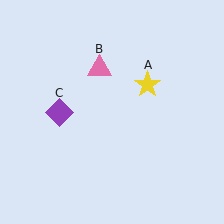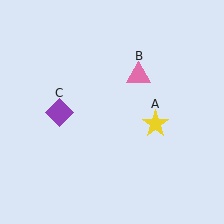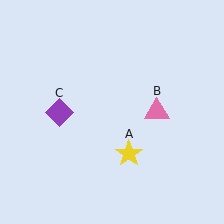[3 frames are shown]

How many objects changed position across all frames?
2 objects changed position: yellow star (object A), pink triangle (object B).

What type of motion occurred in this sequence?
The yellow star (object A), pink triangle (object B) rotated clockwise around the center of the scene.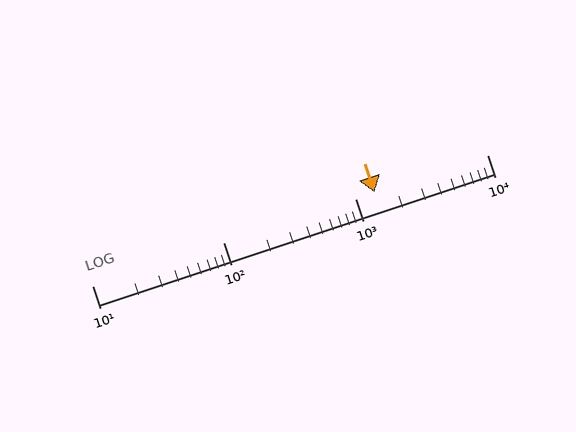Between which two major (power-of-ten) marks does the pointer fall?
The pointer is between 1000 and 10000.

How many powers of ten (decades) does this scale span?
The scale spans 3 decades, from 10 to 10000.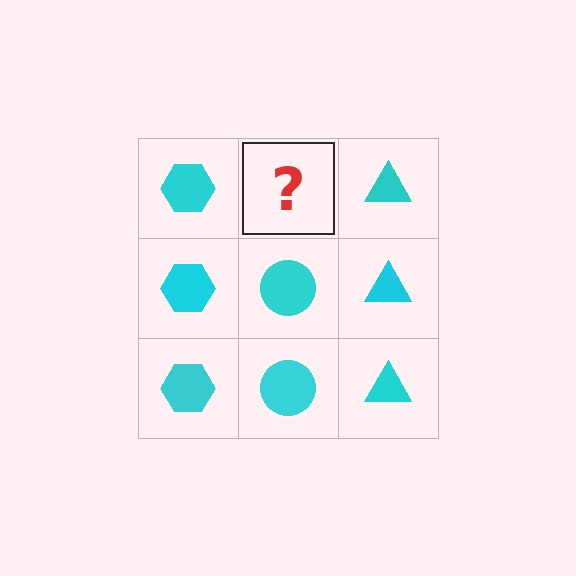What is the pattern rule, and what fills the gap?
The rule is that each column has a consistent shape. The gap should be filled with a cyan circle.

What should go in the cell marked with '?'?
The missing cell should contain a cyan circle.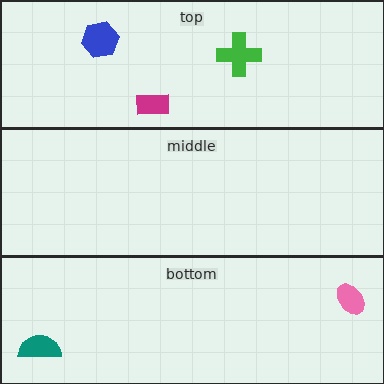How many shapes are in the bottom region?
2.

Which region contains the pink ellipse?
The bottom region.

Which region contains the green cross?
The top region.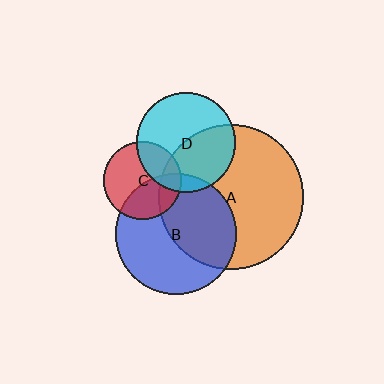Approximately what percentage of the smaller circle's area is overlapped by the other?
Approximately 45%.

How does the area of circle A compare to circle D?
Approximately 2.1 times.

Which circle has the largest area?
Circle A (orange).